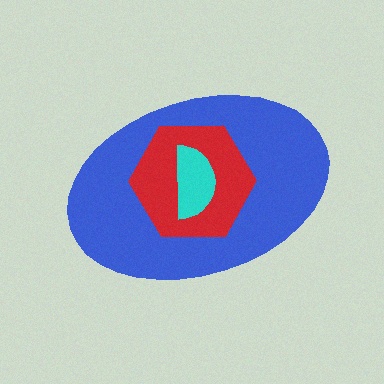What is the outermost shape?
The blue ellipse.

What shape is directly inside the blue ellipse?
The red hexagon.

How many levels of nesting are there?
3.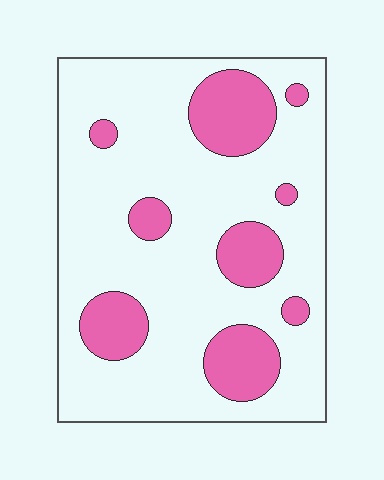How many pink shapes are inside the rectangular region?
9.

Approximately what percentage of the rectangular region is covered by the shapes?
Approximately 20%.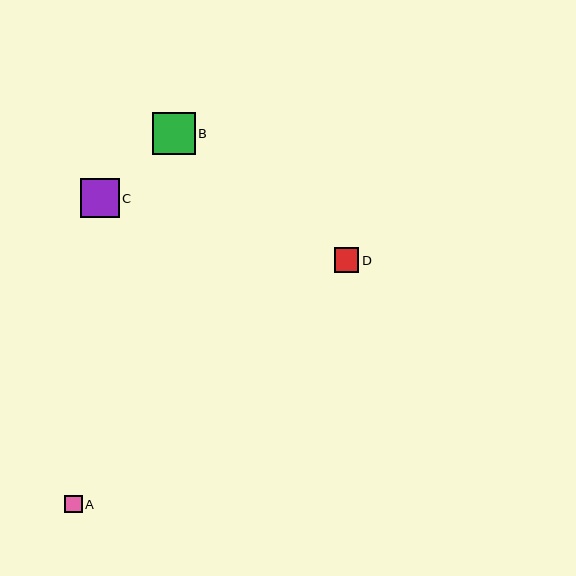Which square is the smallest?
Square A is the smallest with a size of approximately 17 pixels.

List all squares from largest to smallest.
From largest to smallest: B, C, D, A.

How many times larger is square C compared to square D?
Square C is approximately 1.6 times the size of square D.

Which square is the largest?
Square B is the largest with a size of approximately 43 pixels.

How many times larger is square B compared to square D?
Square B is approximately 1.7 times the size of square D.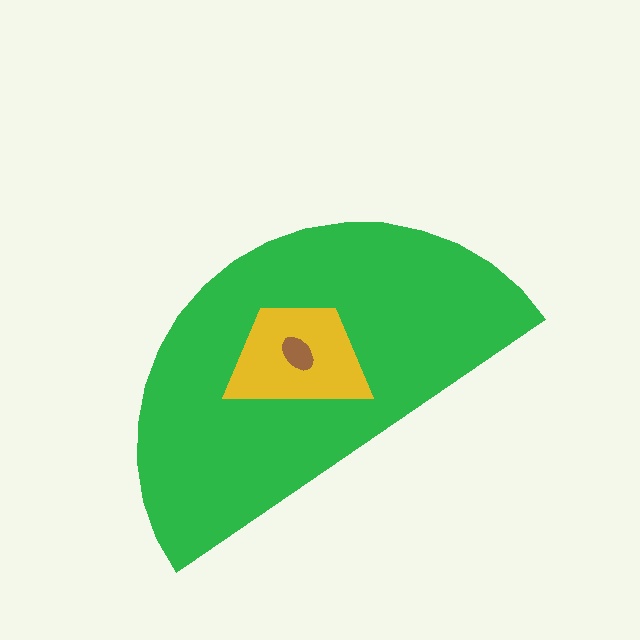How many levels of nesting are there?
3.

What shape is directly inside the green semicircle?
The yellow trapezoid.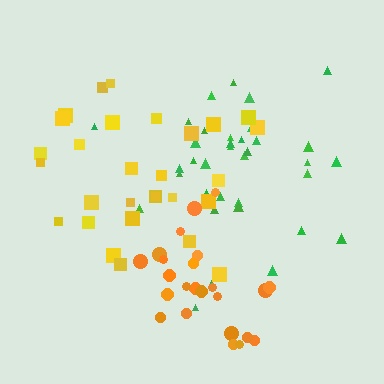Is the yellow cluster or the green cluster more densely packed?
Green.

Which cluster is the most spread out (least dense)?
Yellow.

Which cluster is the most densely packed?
Orange.